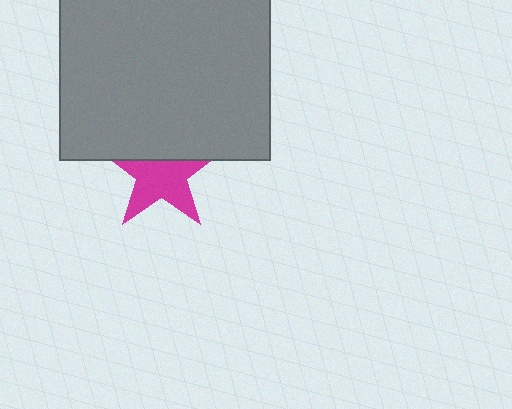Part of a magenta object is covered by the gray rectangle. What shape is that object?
It is a star.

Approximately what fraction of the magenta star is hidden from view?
Roughly 40% of the magenta star is hidden behind the gray rectangle.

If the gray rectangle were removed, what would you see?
You would see the complete magenta star.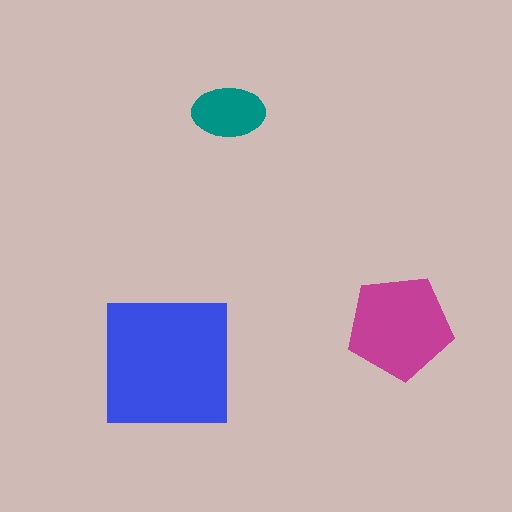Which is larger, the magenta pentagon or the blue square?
The blue square.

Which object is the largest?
The blue square.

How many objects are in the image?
There are 3 objects in the image.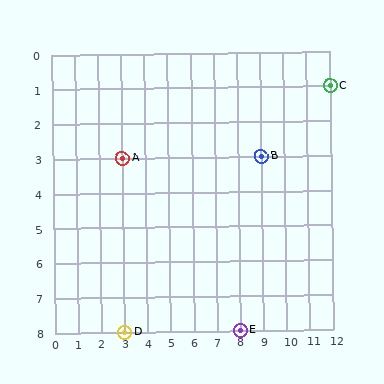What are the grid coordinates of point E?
Point E is at grid coordinates (8, 8).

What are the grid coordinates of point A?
Point A is at grid coordinates (3, 3).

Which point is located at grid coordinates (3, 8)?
Point D is at (3, 8).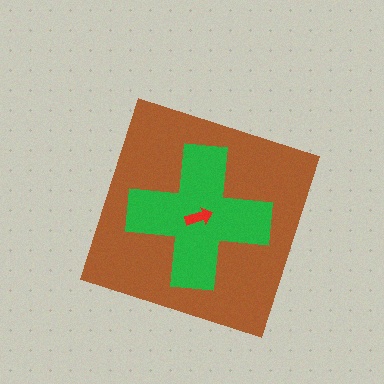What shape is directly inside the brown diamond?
The green cross.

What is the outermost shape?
The brown diamond.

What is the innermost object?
The red arrow.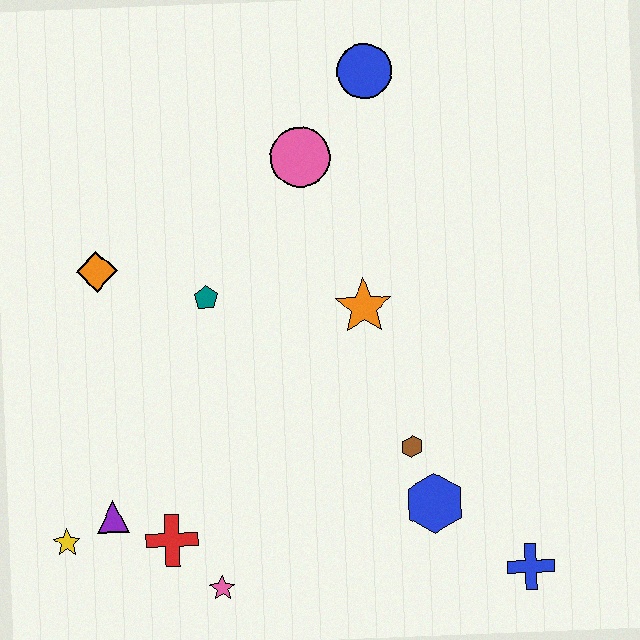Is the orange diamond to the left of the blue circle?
Yes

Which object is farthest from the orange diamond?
The blue cross is farthest from the orange diamond.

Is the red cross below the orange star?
Yes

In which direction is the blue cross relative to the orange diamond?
The blue cross is to the right of the orange diamond.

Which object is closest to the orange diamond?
The teal pentagon is closest to the orange diamond.